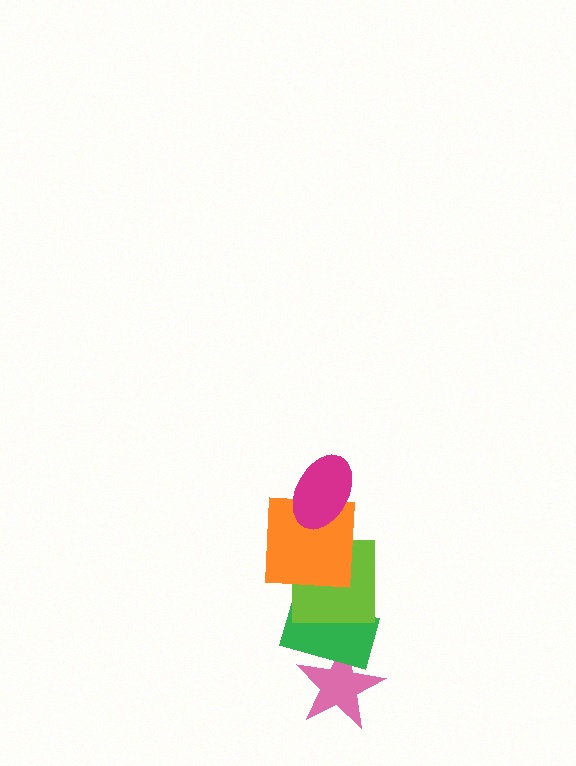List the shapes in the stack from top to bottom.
From top to bottom: the magenta ellipse, the orange square, the lime square, the green rectangle, the pink star.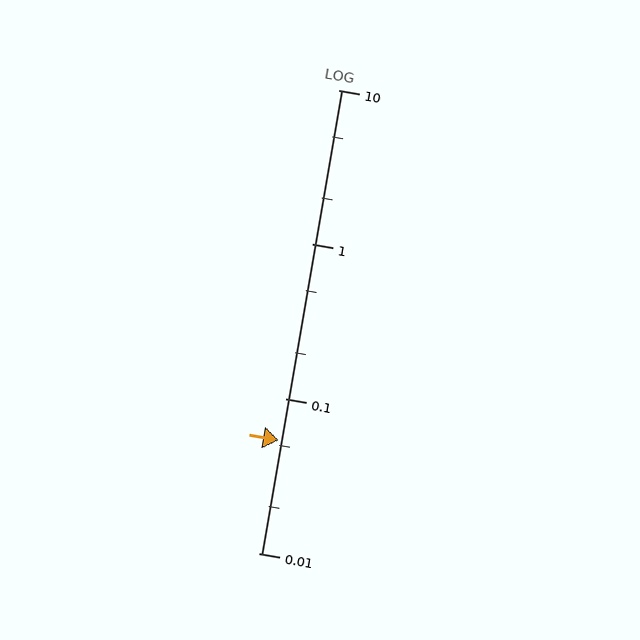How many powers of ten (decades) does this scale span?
The scale spans 3 decades, from 0.01 to 10.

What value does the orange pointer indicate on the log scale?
The pointer indicates approximately 0.054.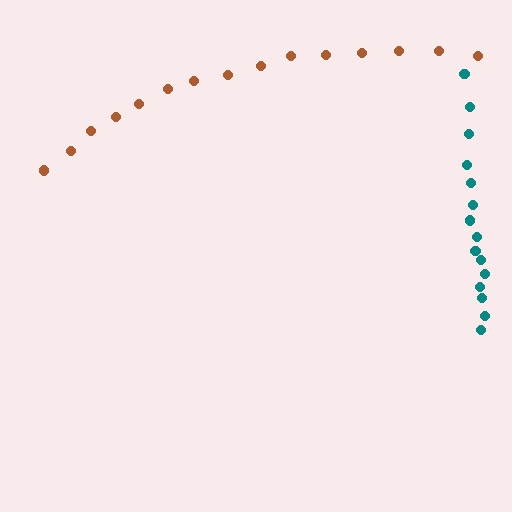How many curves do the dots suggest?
There are 2 distinct paths.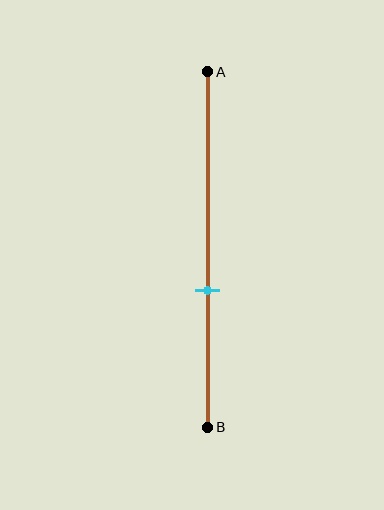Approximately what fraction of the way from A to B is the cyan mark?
The cyan mark is approximately 60% of the way from A to B.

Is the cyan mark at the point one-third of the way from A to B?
No, the mark is at about 60% from A, not at the 33% one-third point.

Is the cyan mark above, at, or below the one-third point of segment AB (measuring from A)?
The cyan mark is below the one-third point of segment AB.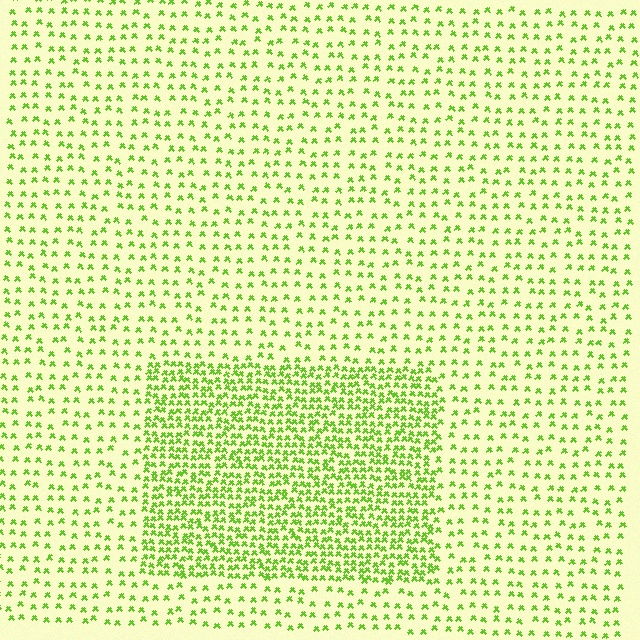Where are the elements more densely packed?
The elements are more densely packed inside the rectangle boundary.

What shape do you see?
I see a rectangle.